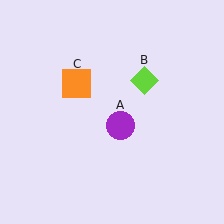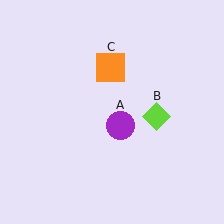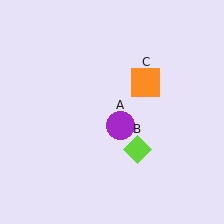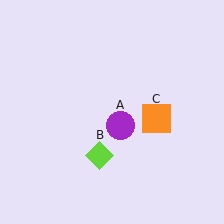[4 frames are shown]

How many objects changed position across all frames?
2 objects changed position: lime diamond (object B), orange square (object C).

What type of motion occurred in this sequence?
The lime diamond (object B), orange square (object C) rotated clockwise around the center of the scene.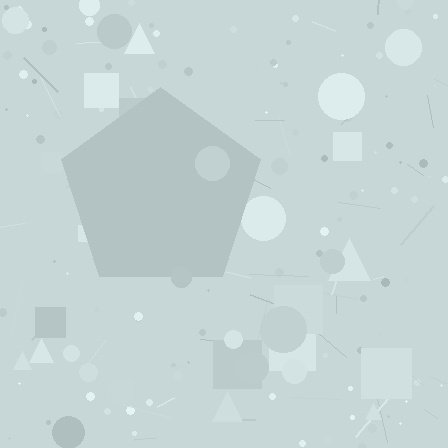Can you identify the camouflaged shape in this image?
The camouflaged shape is a pentagon.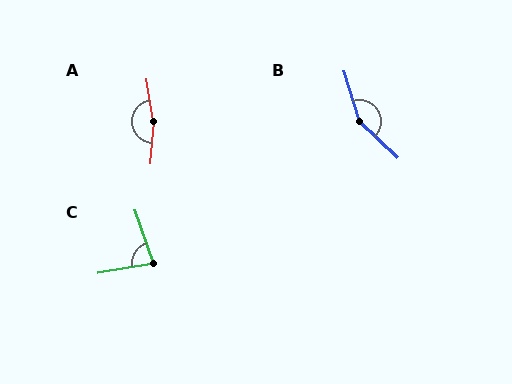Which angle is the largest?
A, at approximately 167 degrees.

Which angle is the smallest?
C, at approximately 80 degrees.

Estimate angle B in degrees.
Approximately 151 degrees.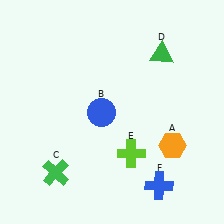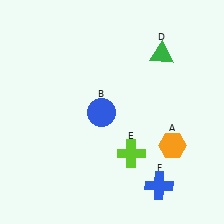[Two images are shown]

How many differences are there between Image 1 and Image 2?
There is 1 difference between the two images.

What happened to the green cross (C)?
The green cross (C) was removed in Image 2. It was in the bottom-left area of Image 1.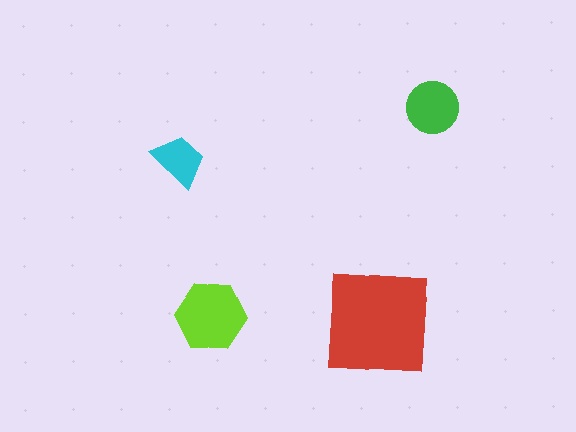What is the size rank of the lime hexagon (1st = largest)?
2nd.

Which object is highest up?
The green circle is topmost.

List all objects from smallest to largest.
The cyan trapezoid, the green circle, the lime hexagon, the red square.